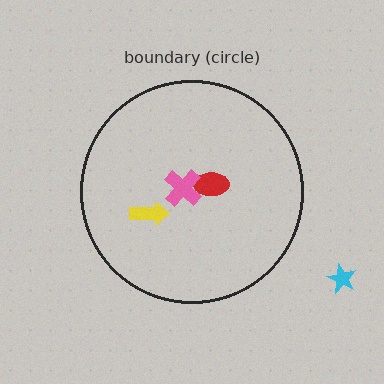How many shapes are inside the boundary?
3 inside, 1 outside.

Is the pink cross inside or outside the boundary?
Inside.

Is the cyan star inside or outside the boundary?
Outside.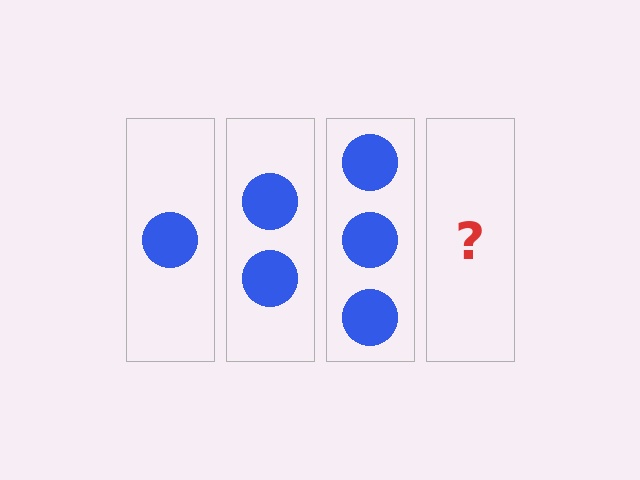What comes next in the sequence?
The next element should be 4 circles.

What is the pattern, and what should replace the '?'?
The pattern is that each step adds one more circle. The '?' should be 4 circles.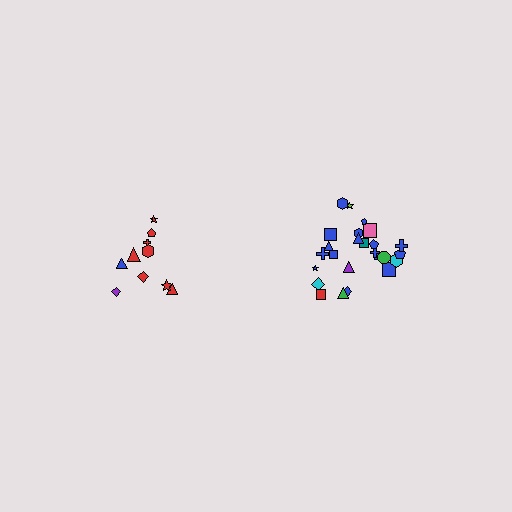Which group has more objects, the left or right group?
The right group.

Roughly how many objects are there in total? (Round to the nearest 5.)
Roughly 35 objects in total.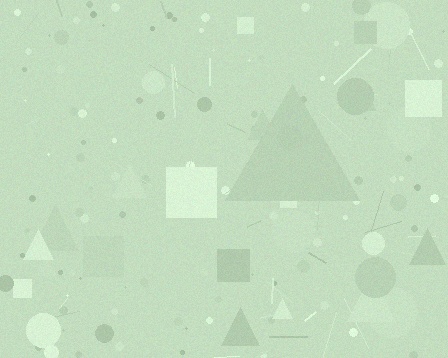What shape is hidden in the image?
A triangle is hidden in the image.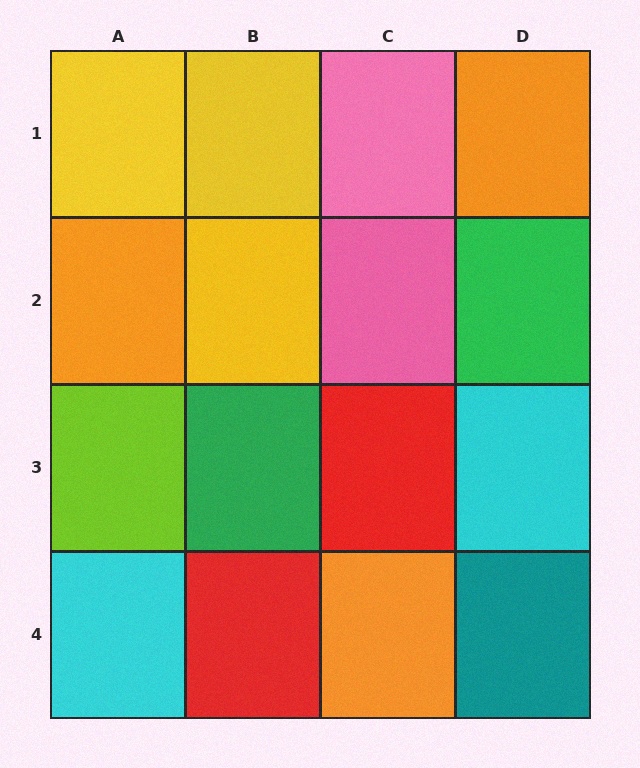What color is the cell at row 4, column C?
Orange.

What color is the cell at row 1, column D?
Orange.